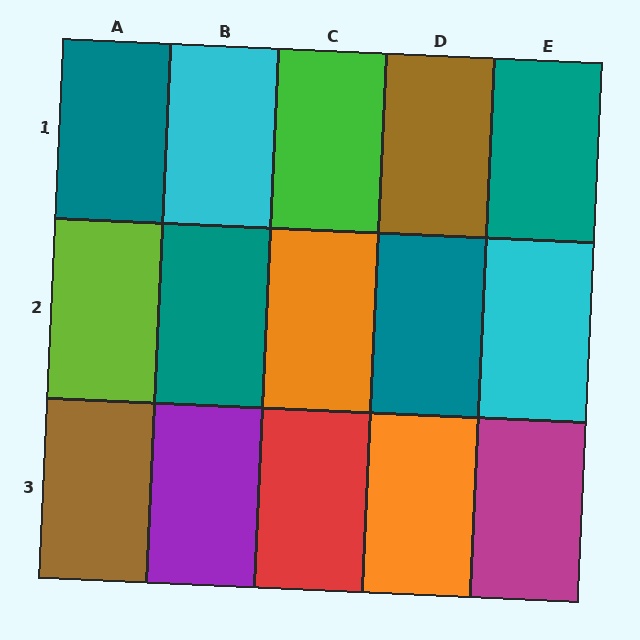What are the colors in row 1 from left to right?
Teal, cyan, green, brown, teal.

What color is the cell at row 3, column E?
Magenta.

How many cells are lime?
1 cell is lime.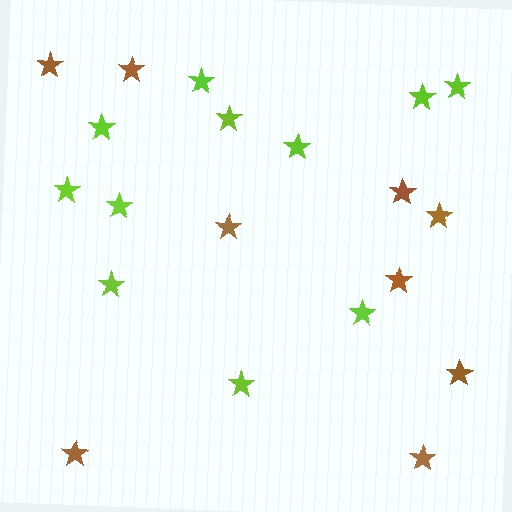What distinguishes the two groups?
There are 2 groups: one group of lime stars (11) and one group of brown stars (9).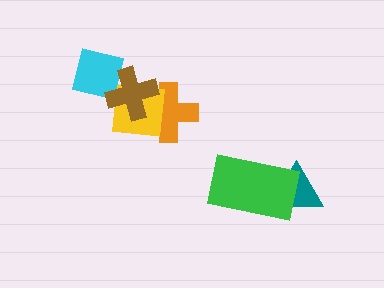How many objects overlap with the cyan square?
2 objects overlap with the cyan square.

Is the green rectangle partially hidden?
No, no other shape covers it.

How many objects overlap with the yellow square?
3 objects overlap with the yellow square.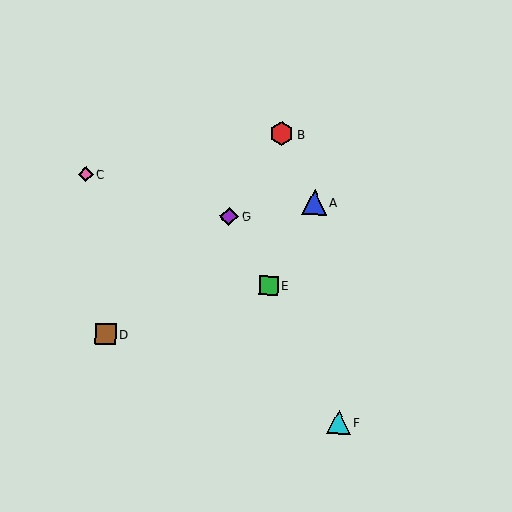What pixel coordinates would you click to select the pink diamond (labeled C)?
Click at (86, 174) to select the pink diamond C.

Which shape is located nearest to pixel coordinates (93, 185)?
The pink diamond (labeled C) at (86, 174) is nearest to that location.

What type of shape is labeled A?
Shape A is a blue triangle.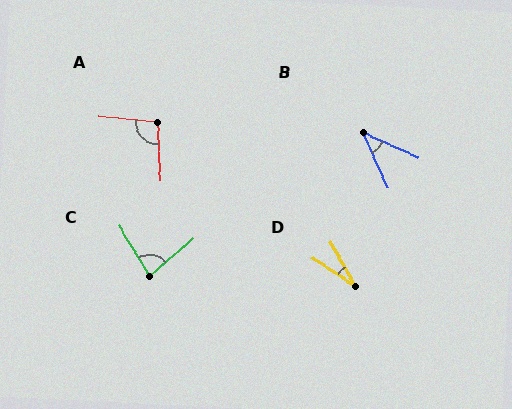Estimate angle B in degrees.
Approximately 42 degrees.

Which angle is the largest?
A, at approximately 98 degrees.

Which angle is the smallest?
D, at approximately 27 degrees.